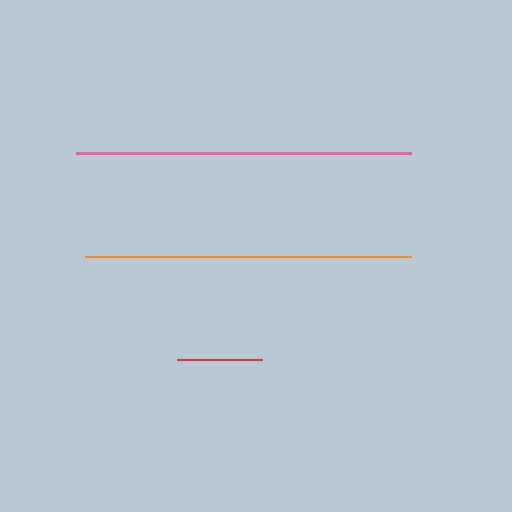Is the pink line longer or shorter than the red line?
The pink line is longer than the red line.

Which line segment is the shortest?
The red line is the shortest at approximately 85 pixels.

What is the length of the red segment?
The red segment is approximately 85 pixels long.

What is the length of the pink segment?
The pink segment is approximately 334 pixels long.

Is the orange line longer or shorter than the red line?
The orange line is longer than the red line.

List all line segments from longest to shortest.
From longest to shortest: pink, orange, red.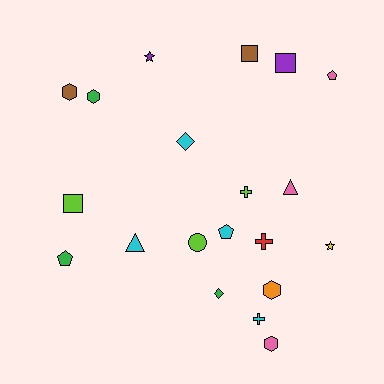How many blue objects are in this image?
There are no blue objects.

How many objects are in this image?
There are 20 objects.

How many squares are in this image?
There are 3 squares.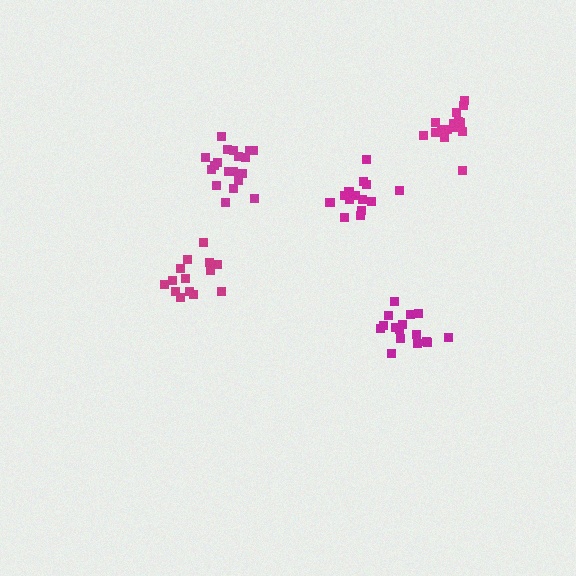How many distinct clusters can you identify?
There are 5 distinct clusters.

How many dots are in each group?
Group 1: 14 dots, Group 2: 16 dots, Group 3: 14 dots, Group 4: 15 dots, Group 5: 19 dots (78 total).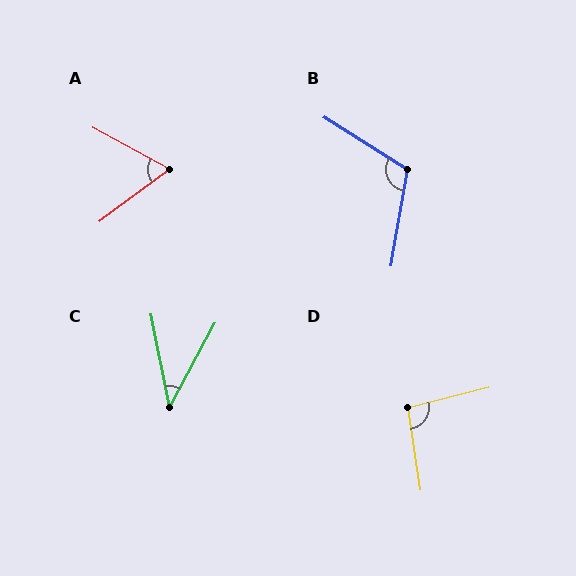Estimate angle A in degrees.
Approximately 65 degrees.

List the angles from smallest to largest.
C (39°), A (65°), D (95°), B (112°).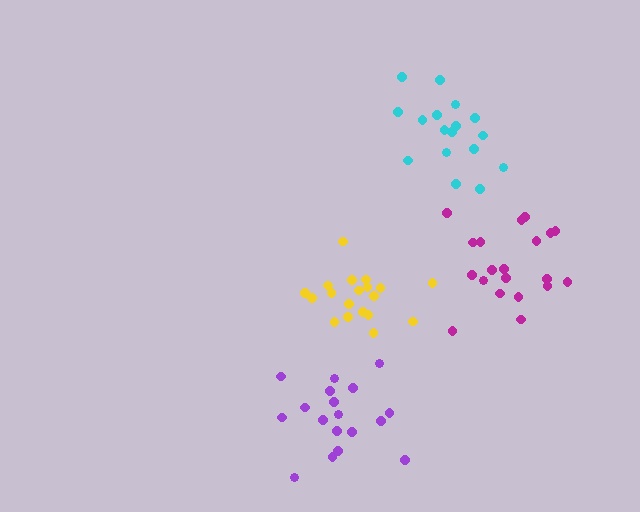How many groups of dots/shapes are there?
There are 4 groups.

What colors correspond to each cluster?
The clusters are colored: yellow, cyan, purple, magenta.